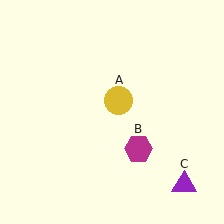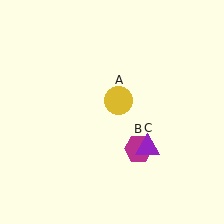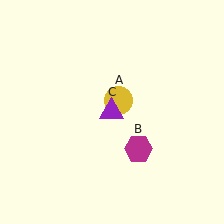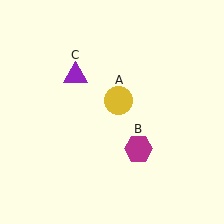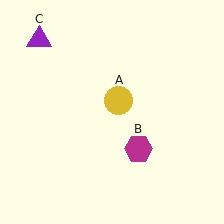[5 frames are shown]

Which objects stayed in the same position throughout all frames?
Yellow circle (object A) and magenta hexagon (object B) remained stationary.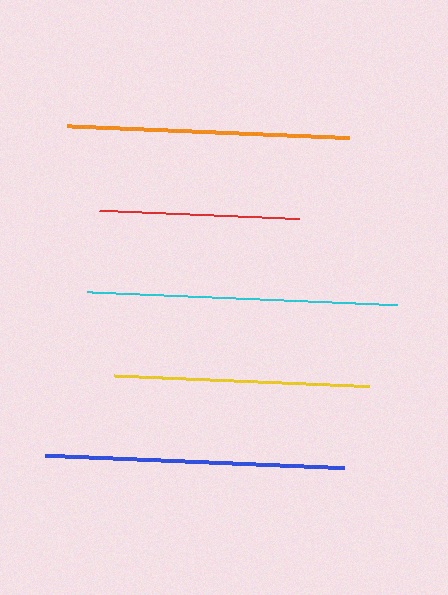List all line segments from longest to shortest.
From longest to shortest: cyan, blue, orange, yellow, red.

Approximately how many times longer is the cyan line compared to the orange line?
The cyan line is approximately 1.1 times the length of the orange line.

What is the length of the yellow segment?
The yellow segment is approximately 256 pixels long.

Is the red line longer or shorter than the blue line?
The blue line is longer than the red line.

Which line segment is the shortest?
The red line is the shortest at approximately 200 pixels.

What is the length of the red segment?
The red segment is approximately 200 pixels long.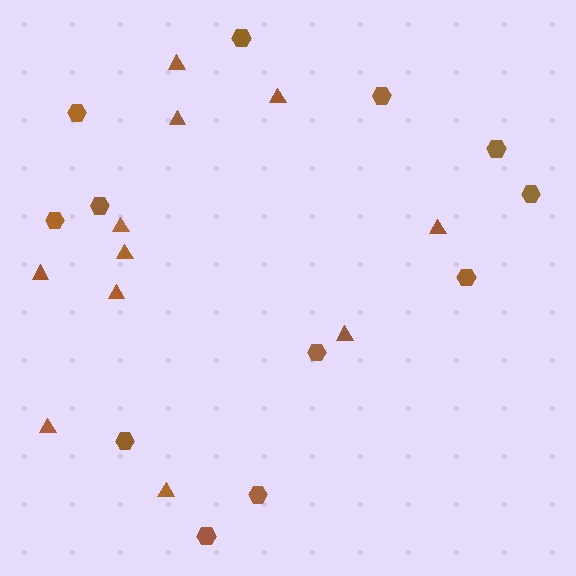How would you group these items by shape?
There are 2 groups: one group of triangles (11) and one group of hexagons (12).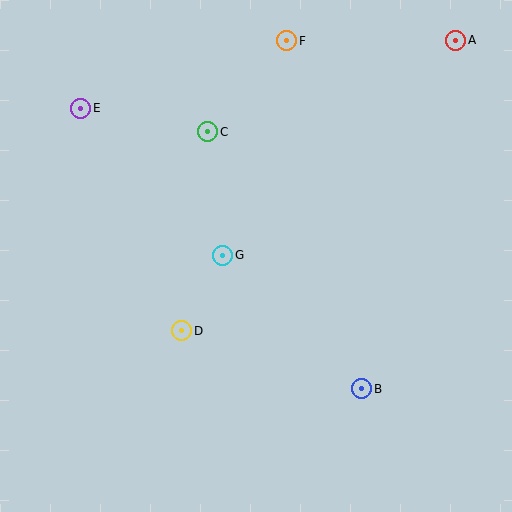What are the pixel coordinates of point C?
Point C is at (208, 132).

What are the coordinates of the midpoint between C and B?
The midpoint between C and B is at (285, 260).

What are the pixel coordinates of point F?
Point F is at (287, 41).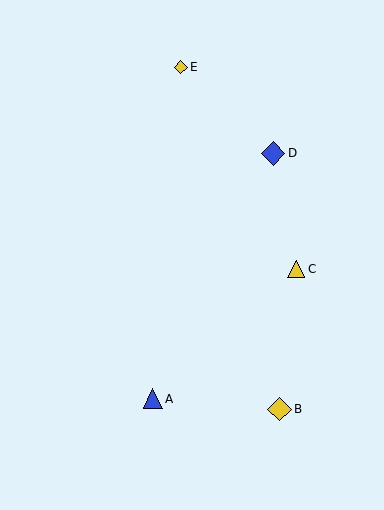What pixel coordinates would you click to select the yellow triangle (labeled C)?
Click at (296, 269) to select the yellow triangle C.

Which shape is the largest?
The yellow diamond (labeled B) is the largest.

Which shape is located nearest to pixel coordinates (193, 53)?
The yellow diamond (labeled E) at (181, 67) is nearest to that location.